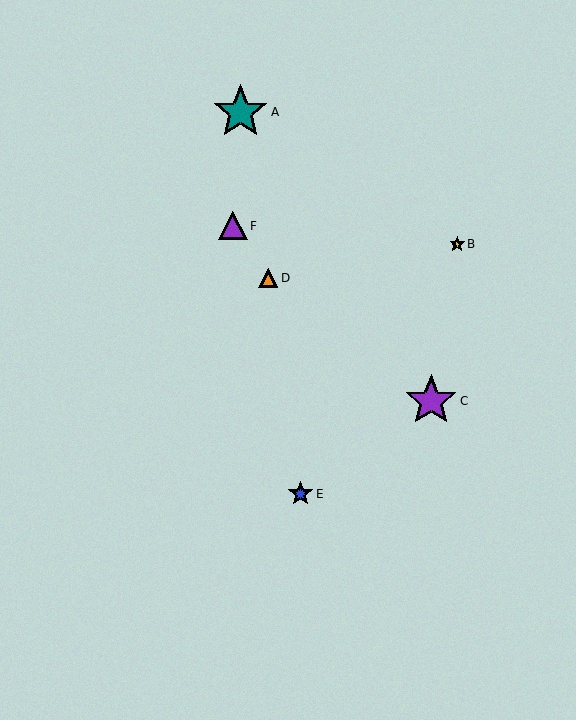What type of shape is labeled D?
Shape D is an orange triangle.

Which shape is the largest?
The teal star (labeled A) is the largest.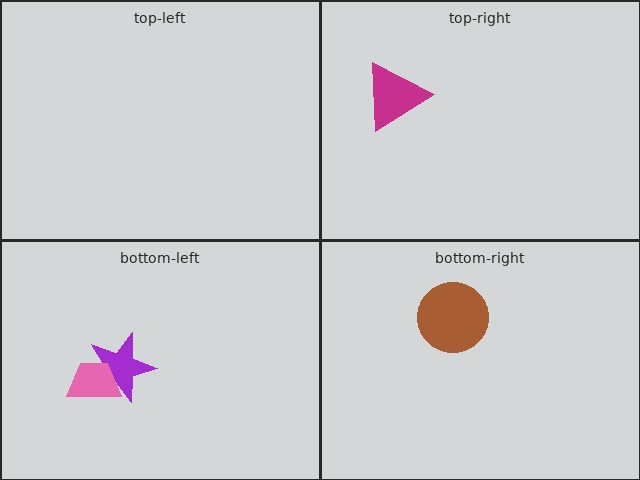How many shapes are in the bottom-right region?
1.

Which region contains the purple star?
The bottom-left region.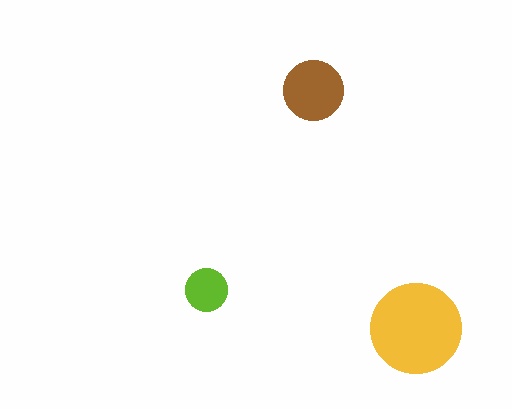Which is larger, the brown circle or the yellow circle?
The yellow one.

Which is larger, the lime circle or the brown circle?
The brown one.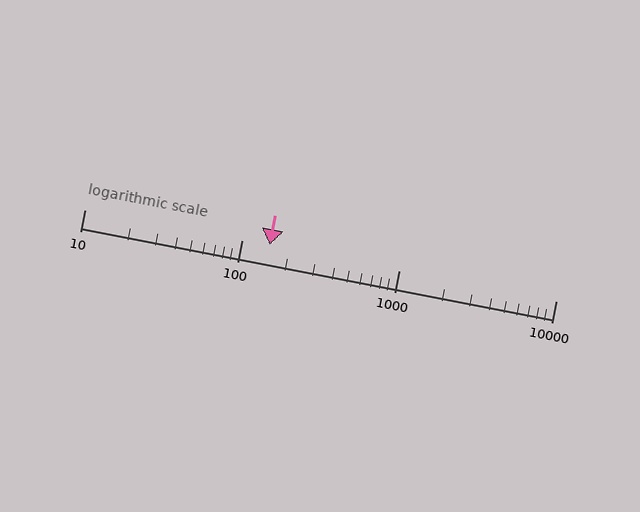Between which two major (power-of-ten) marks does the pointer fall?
The pointer is between 100 and 1000.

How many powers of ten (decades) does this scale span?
The scale spans 3 decades, from 10 to 10000.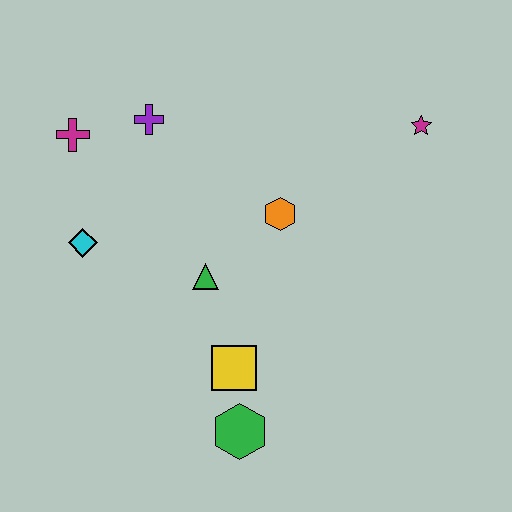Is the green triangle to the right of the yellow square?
No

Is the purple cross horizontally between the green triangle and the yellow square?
No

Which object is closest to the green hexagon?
The yellow square is closest to the green hexagon.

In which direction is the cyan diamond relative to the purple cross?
The cyan diamond is below the purple cross.